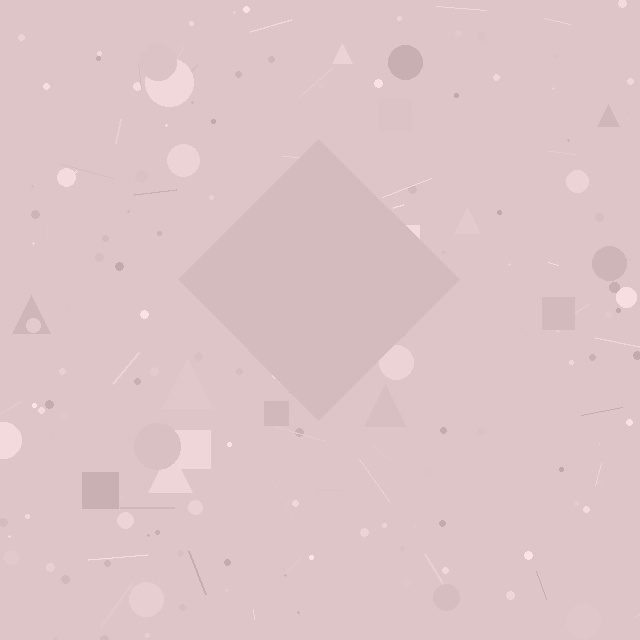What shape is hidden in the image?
A diamond is hidden in the image.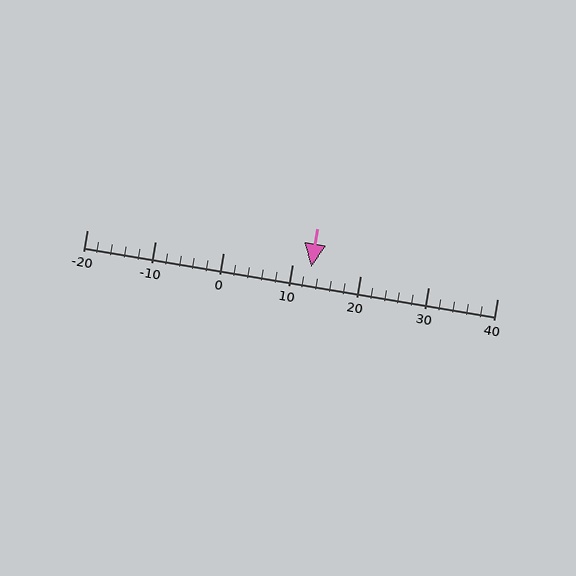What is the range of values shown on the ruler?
The ruler shows values from -20 to 40.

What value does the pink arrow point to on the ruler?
The pink arrow points to approximately 13.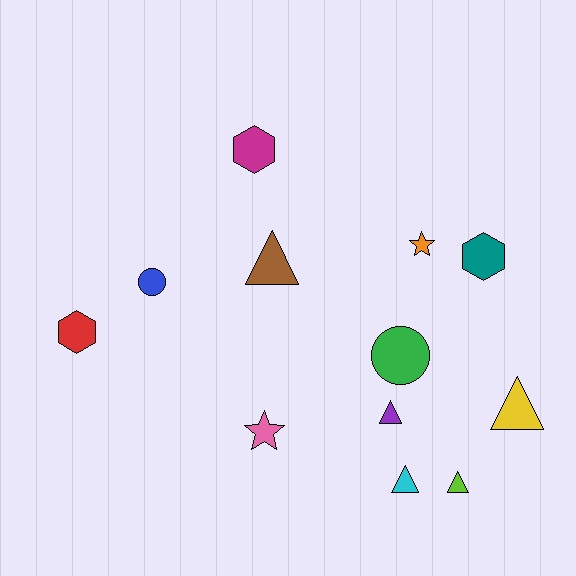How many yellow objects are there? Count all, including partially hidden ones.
There is 1 yellow object.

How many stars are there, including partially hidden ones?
There are 2 stars.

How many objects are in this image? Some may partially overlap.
There are 12 objects.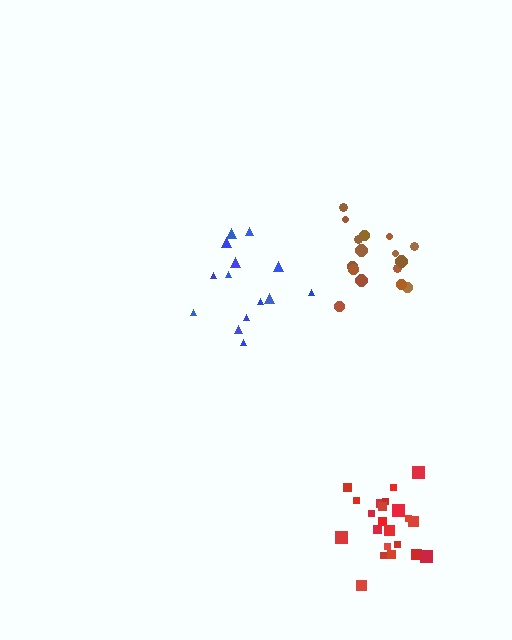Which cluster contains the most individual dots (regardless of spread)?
Red (22).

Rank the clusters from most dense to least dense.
red, brown, blue.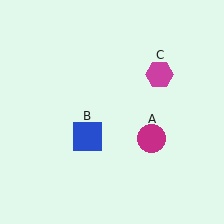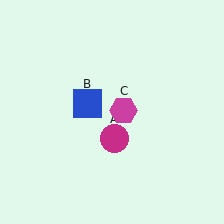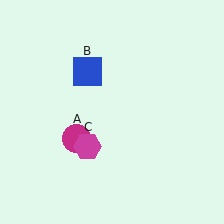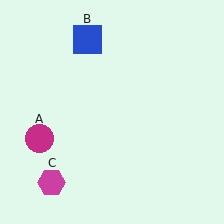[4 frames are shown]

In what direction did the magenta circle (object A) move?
The magenta circle (object A) moved left.